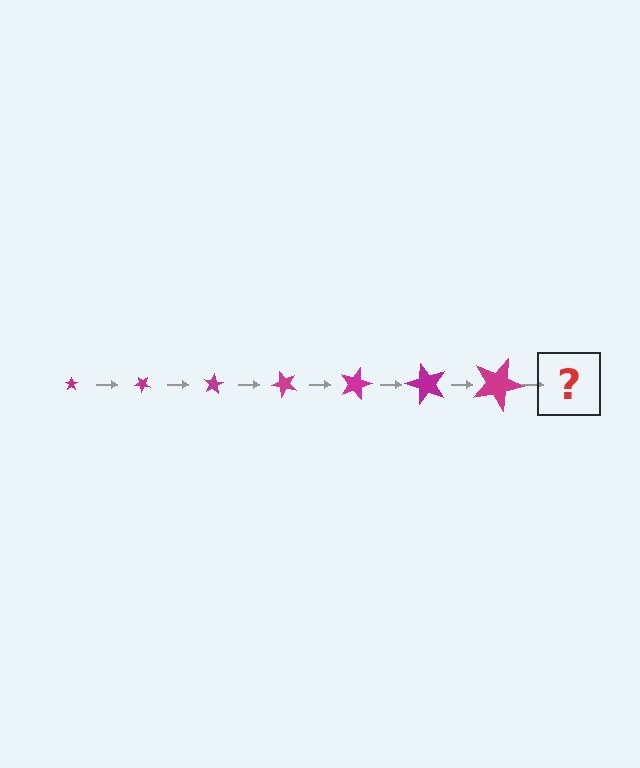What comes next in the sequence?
The next element should be a star, larger than the previous one and rotated 280 degrees from the start.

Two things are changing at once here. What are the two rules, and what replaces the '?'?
The two rules are that the star grows larger each step and it rotates 40 degrees each step. The '?' should be a star, larger than the previous one and rotated 280 degrees from the start.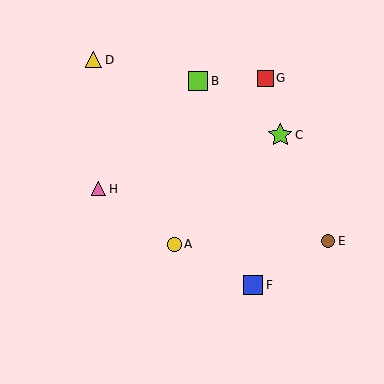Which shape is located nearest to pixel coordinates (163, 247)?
The yellow circle (labeled A) at (174, 244) is nearest to that location.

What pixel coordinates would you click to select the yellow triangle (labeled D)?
Click at (94, 60) to select the yellow triangle D.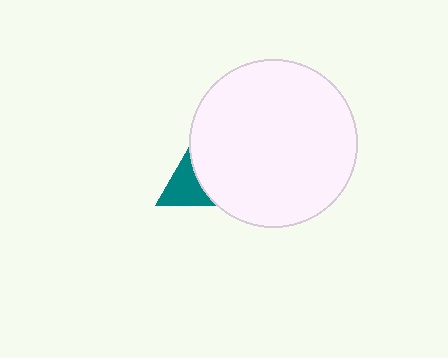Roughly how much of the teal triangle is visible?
A small part of it is visible (roughly 43%).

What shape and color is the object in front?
The object in front is a white circle.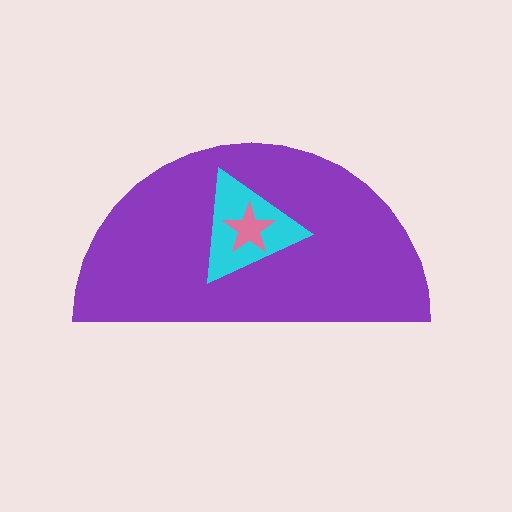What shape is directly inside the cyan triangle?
The pink star.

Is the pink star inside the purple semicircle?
Yes.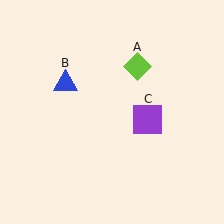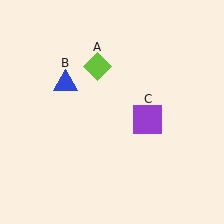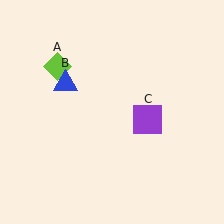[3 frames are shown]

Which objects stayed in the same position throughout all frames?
Blue triangle (object B) and purple square (object C) remained stationary.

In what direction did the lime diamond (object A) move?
The lime diamond (object A) moved left.